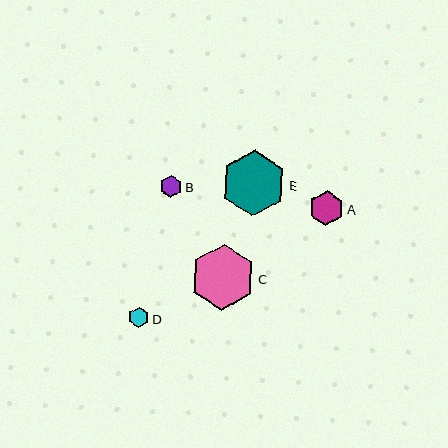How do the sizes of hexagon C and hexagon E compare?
Hexagon C and hexagon E are approximately the same size.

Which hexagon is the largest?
Hexagon C is the largest with a size of approximately 66 pixels.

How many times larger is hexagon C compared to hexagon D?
Hexagon C is approximately 3.2 times the size of hexagon D.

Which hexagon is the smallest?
Hexagon D is the smallest with a size of approximately 21 pixels.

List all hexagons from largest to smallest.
From largest to smallest: C, E, A, B, D.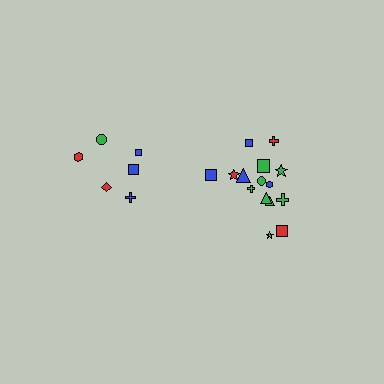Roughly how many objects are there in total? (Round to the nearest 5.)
Roughly 20 objects in total.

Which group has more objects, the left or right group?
The right group.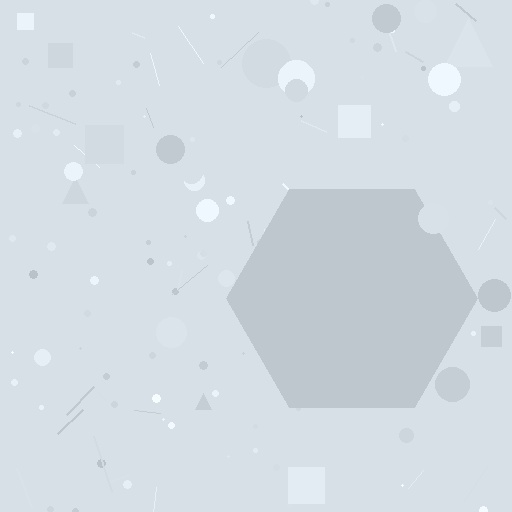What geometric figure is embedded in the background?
A hexagon is embedded in the background.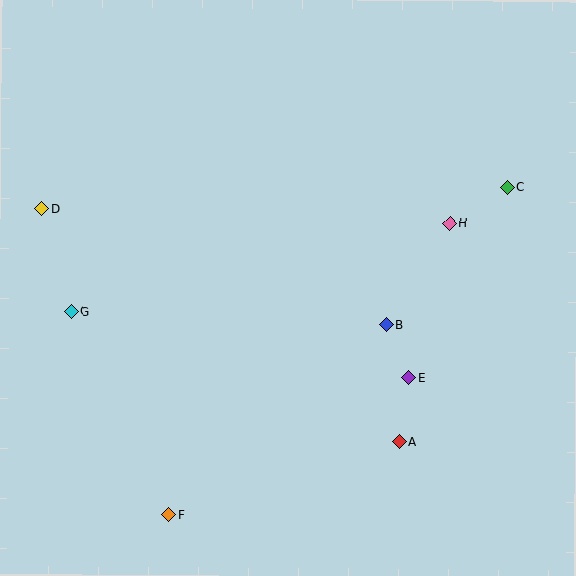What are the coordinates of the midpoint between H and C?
The midpoint between H and C is at (479, 205).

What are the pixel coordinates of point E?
Point E is at (409, 378).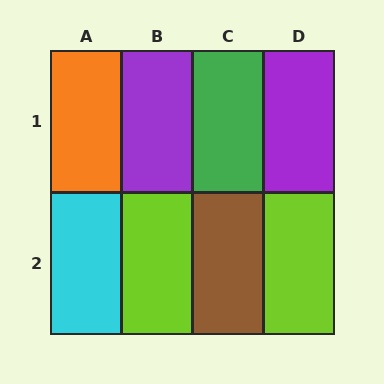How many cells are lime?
2 cells are lime.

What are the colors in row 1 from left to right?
Orange, purple, green, purple.